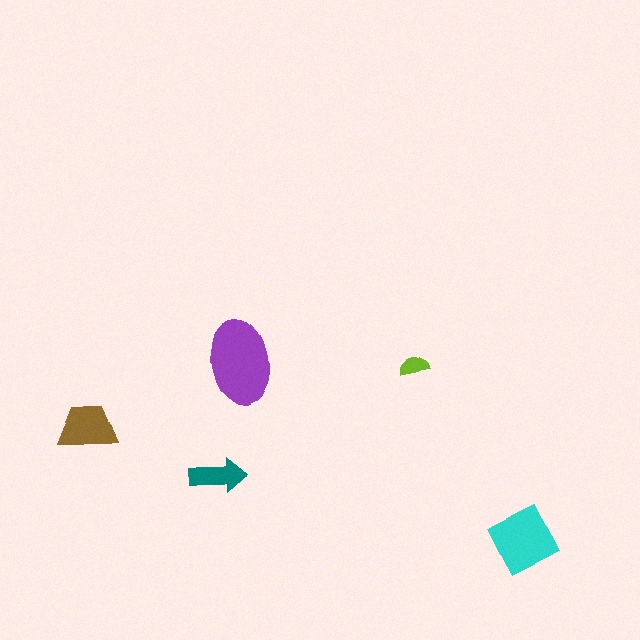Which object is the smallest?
The lime semicircle.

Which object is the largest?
The purple ellipse.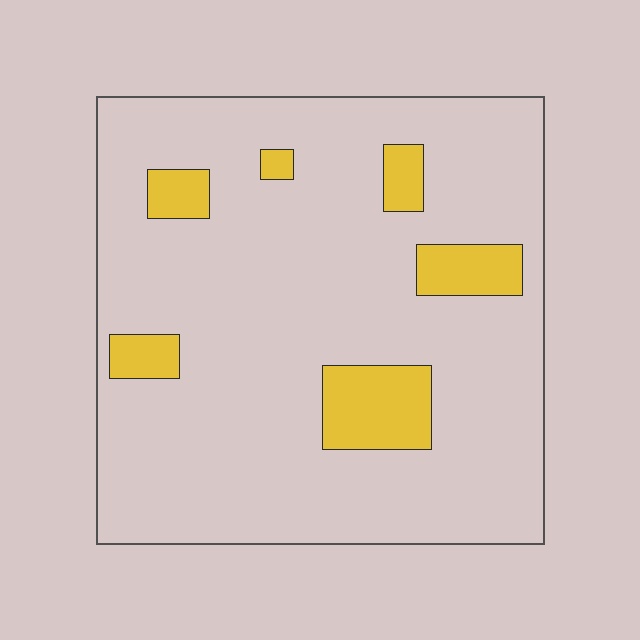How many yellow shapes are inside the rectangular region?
6.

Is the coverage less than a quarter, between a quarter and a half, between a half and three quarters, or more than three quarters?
Less than a quarter.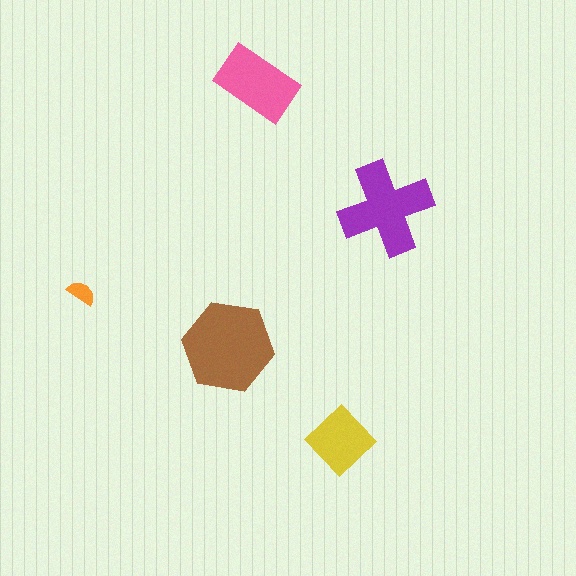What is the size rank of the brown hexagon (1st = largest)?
1st.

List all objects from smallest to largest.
The orange semicircle, the yellow diamond, the pink rectangle, the purple cross, the brown hexagon.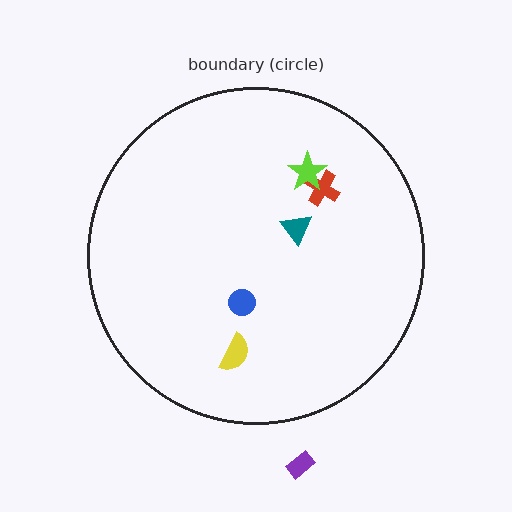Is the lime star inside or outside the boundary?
Inside.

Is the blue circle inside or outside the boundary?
Inside.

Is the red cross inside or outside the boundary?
Inside.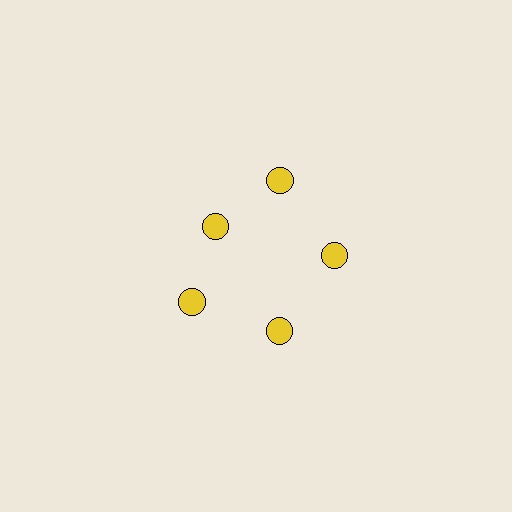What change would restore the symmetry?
The symmetry would be restored by moving it outward, back onto the ring so that all 5 circles sit at equal angles and equal distance from the center.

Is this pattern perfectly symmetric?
No. The 5 yellow circles are arranged in a ring, but one element near the 10 o'clock position is pulled inward toward the center, breaking the 5-fold rotational symmetry.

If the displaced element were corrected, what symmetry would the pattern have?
It would have 5-fold rotational symmetry — the pattern would map onto itself every 72 degrees.